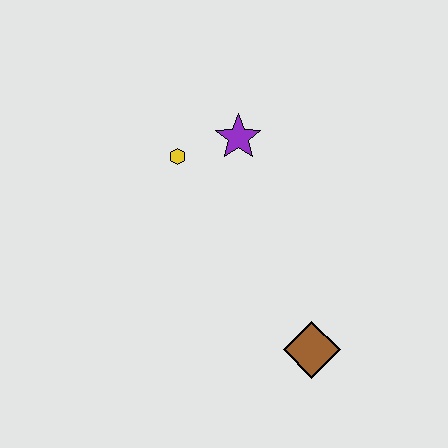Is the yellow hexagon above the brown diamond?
Yes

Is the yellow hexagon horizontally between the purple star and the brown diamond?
No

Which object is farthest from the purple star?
The brown diamond is farthest from the purple star.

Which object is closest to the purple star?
The yellow hexagon is closest to the purple star.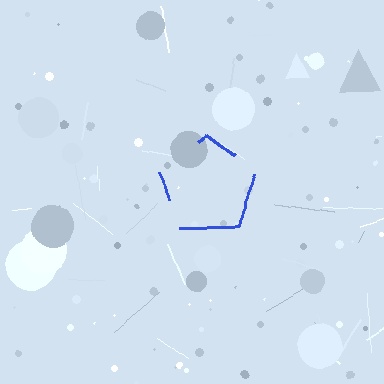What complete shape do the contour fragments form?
The contour fragments form a pentagon.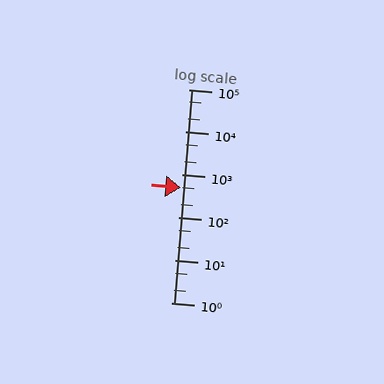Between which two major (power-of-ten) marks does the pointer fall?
The pointer is between 100 and 1000.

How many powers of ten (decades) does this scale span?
The scale spans 5 decades, from 1 to 100000.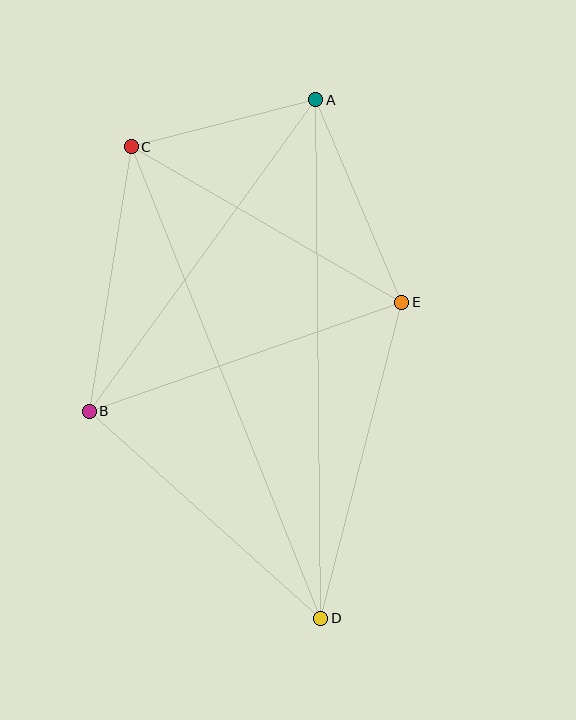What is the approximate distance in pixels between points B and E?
The distance between B and E is approximately 331 pixels.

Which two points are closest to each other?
Points A and C are closest to each other.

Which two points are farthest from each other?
Points A and D are farthest from each other.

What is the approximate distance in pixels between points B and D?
The distance between B and D is approximately 310 pixels.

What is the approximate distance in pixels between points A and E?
The distance between A and E is approximately 220 pixels.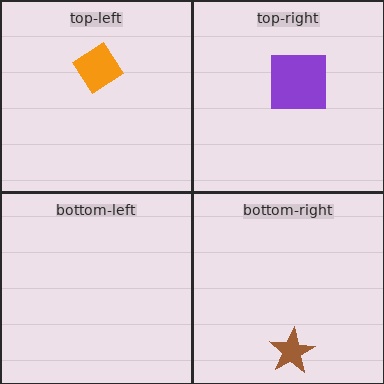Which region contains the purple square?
The top-right region.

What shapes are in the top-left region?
The orange diamond.